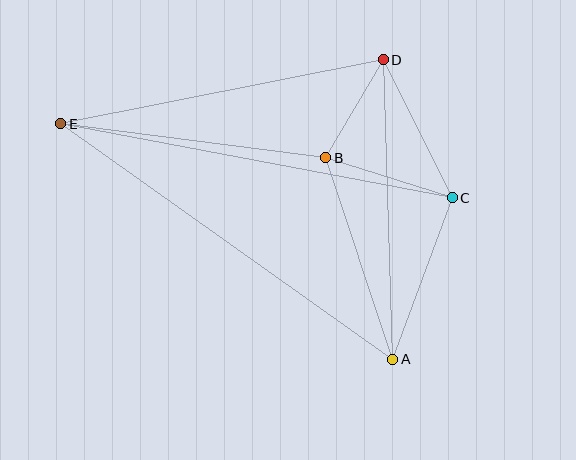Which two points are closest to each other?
Points B and D are closest to each other.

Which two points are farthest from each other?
Points A and E are farthest from each other.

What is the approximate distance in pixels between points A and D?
The distance between A and D is approximately 300 pixels.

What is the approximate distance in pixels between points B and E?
The distance between B and E is approximately 267 pixels.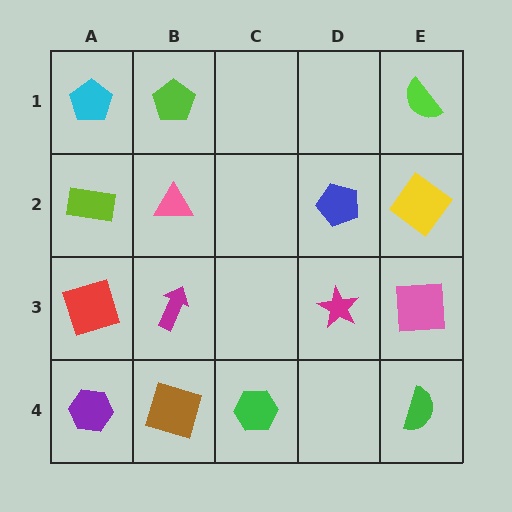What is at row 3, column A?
A red square.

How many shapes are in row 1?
3 shapes.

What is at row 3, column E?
A pink square.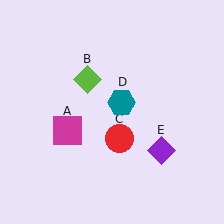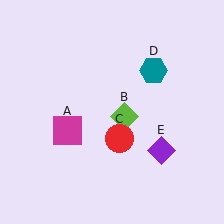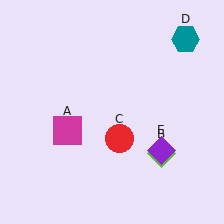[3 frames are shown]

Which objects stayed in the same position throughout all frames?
Magenta square (object A) and red circle (object C) and purple diamond (object E) remained stationary.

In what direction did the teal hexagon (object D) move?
The teal hexagon (object D) moved up and to the right.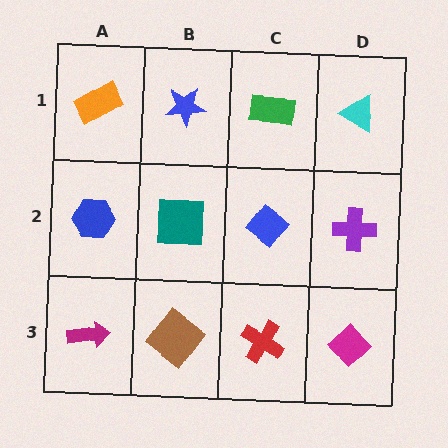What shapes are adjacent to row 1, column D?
A purple cross (row 2, column D), a green rectangle (row 1, column C).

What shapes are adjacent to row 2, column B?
A blue star (row 1, column B), a brown diamond (row 3, column B), a blue hexagon (row 2, column A), a blue diamond (row 2, column C).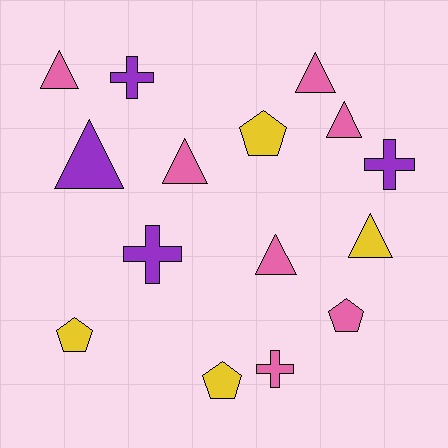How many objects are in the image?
There are 15 objects.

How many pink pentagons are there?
There is 1 pink pentagon.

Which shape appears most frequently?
Triangle, with 7 objects.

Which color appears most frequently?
Pink, with 7 objects.